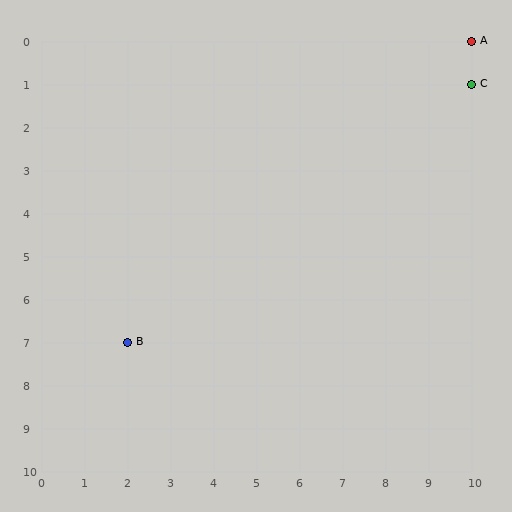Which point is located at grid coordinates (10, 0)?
Point A is at (10, 0).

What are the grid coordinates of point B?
Point B is at grid coordinates (2, 7).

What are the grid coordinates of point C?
Point C is at grid coordinates (10, 1).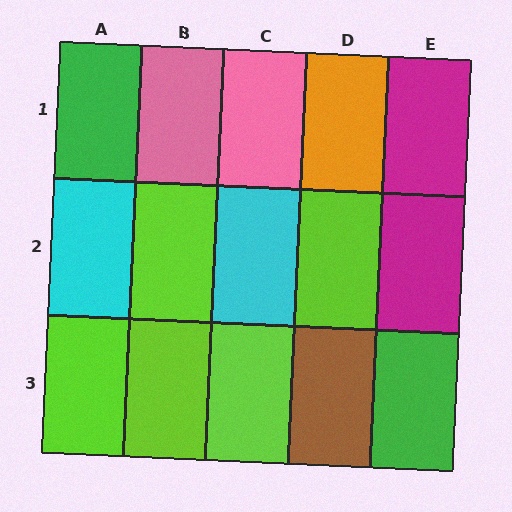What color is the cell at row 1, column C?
Pink.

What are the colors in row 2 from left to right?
Cyan, lime, cyan, lime, magenta.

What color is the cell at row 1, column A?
Green.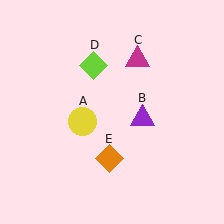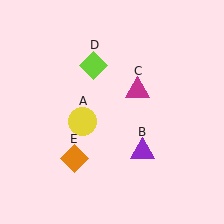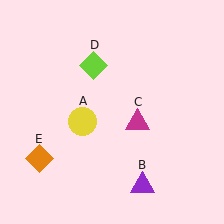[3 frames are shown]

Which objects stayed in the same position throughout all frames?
Yellow circle (object A) and lime diamond (object D) remained stationary.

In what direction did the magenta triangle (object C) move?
The magenta triangle (object C) moved down.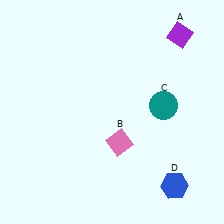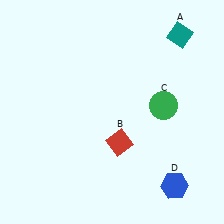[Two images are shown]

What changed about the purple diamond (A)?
In Image 1, A is purple. In Image 2, it changed to teal.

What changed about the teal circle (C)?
In Image 1, C is teal. In Image 2, it changed to green.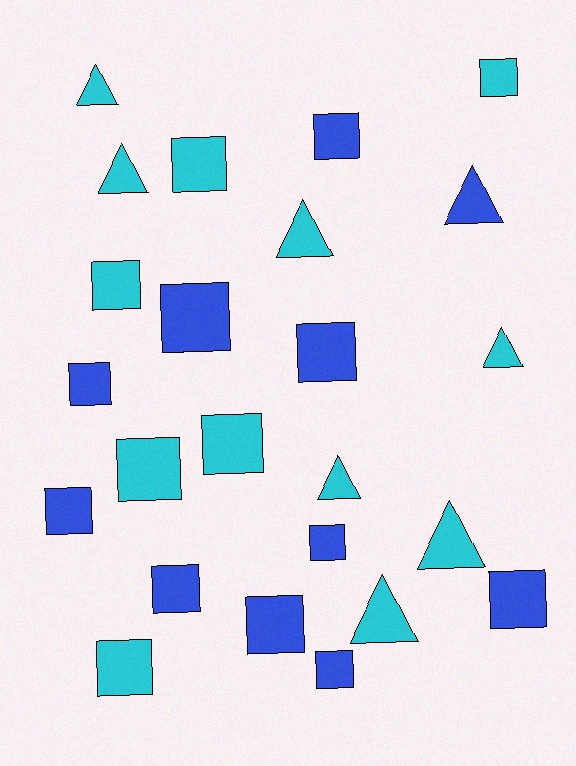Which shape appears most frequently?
Square, with 16 objects.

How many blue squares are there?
There are 10 blue squares.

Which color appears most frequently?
Cyan, with 13 objects.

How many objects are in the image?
There are 24 objects.